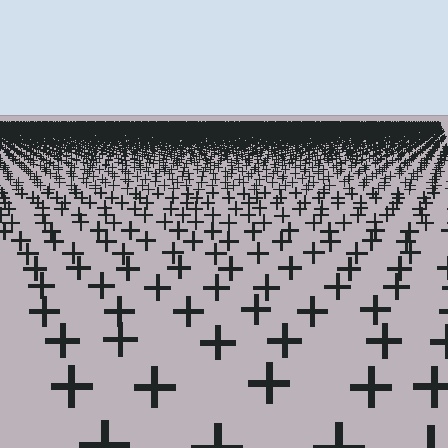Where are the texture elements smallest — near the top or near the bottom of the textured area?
Near the top.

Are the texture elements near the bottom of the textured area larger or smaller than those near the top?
Larger. Near the bottom, elements are closer to the viewer and appear at a bigger on-screen size.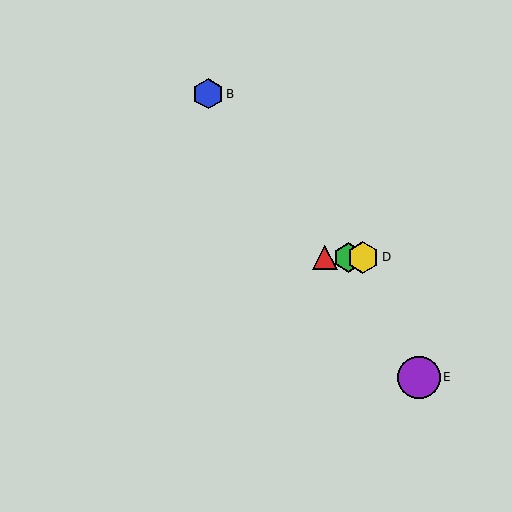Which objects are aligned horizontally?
Objects A, C, D are aligned horizontally.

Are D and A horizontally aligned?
Yes, both are at y≈257.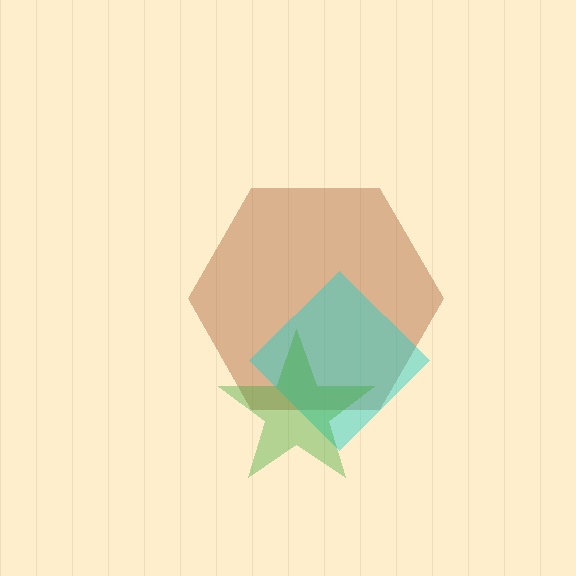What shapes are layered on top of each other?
The layered shapes are: a brown hexagon, a cyan diamond, a green star.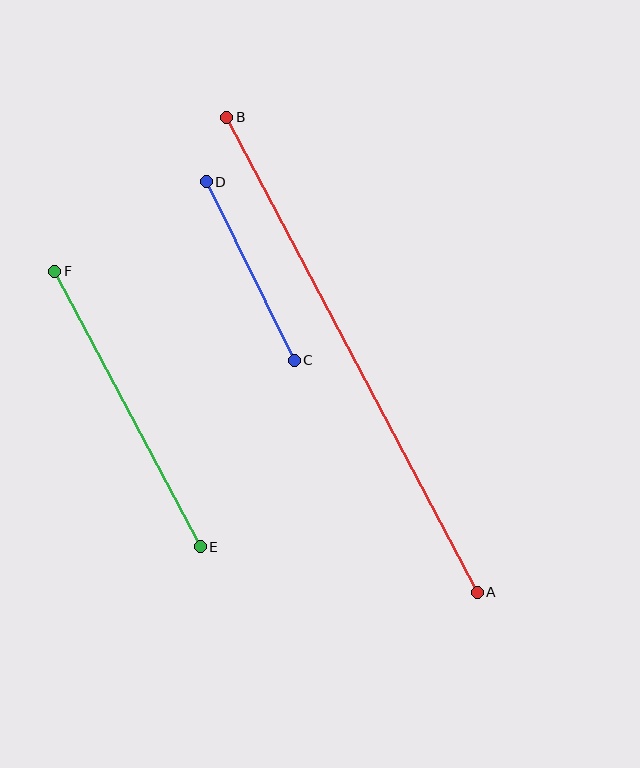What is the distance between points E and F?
The distance is approximately 312 pixels.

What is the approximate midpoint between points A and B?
The midpoint is at approximately (352, 355) pixels.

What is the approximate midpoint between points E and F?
The midpoint is at approximately (128, 409) pixels.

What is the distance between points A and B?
The distance is approximately 537 pixels.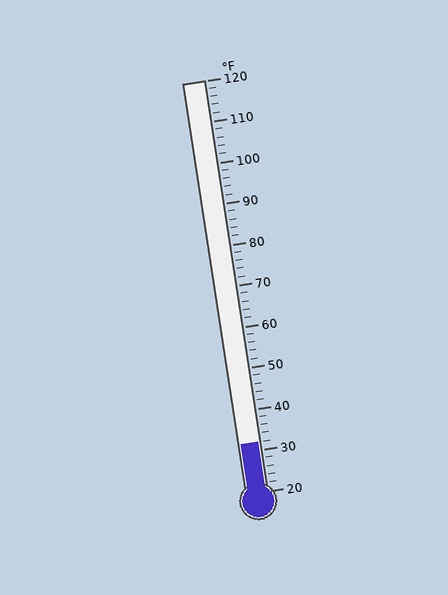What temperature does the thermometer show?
The thermometer shows approximately 32°F.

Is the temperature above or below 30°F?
The temperature is above 30°F.